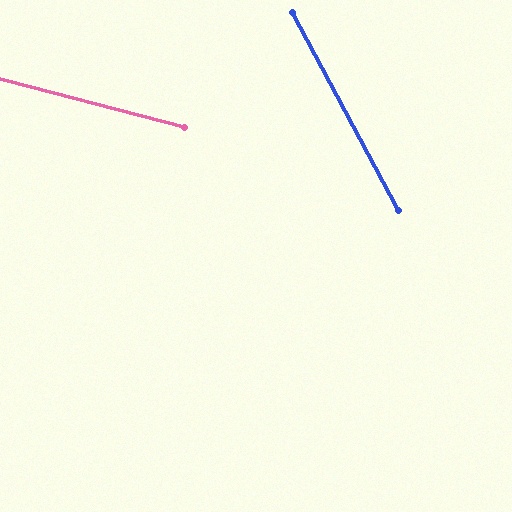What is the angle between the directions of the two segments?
Approximately 47 degrees.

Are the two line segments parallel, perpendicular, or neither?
Neither parallel nor perpendicular — they differ by about 47°.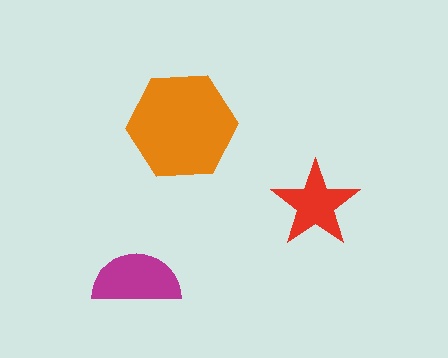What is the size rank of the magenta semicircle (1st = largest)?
2nd.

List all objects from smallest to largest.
The red star, the magenta semicircle, the orange hexagon.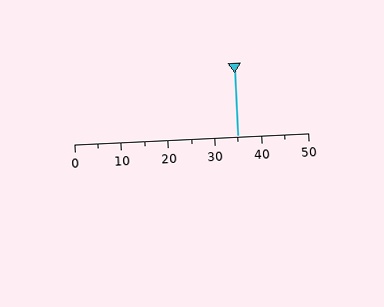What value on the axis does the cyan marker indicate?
The marker indicates approximately 35.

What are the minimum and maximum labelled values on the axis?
The axis runs from 0 to 50.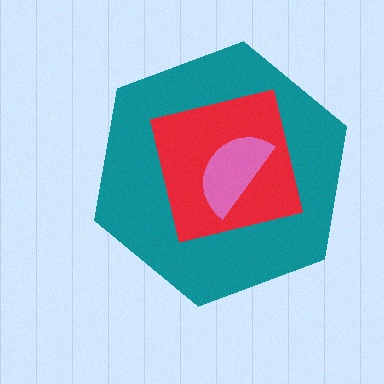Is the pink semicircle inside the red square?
Yes.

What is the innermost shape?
The pink semicircle.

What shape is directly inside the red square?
The pink semicircle.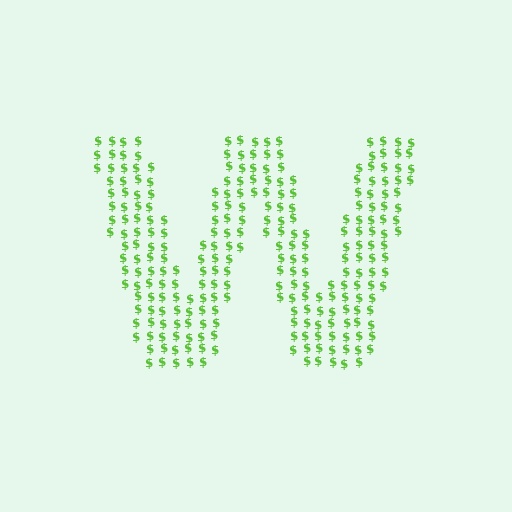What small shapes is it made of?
It is made of small dollar signs.